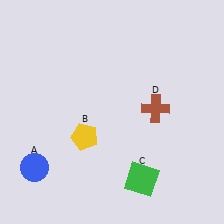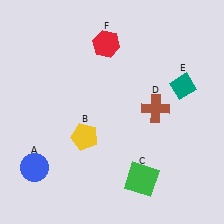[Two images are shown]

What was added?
A teal diamond (E), a red hexagon (F) were added in Image 2.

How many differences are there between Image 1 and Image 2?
There are 2 differences between the two images.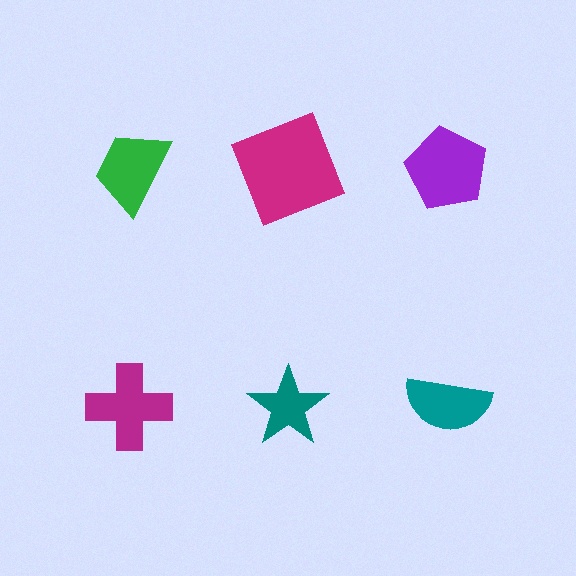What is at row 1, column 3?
A purple pentagon.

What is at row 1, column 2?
A magenta square.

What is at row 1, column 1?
A green trapezoid.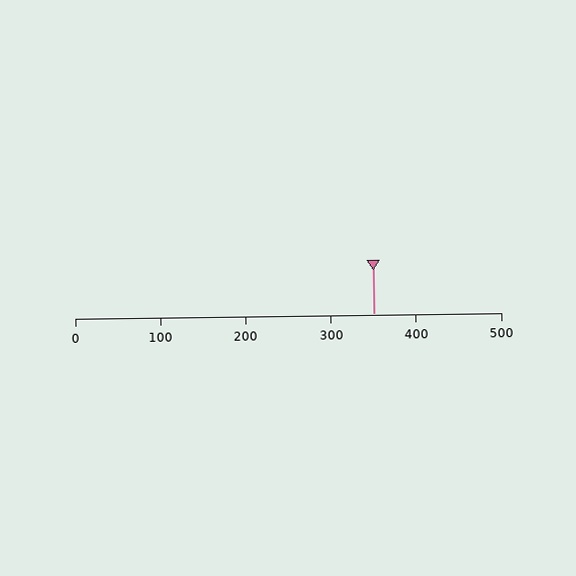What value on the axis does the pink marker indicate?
The marker indicates approximately 350.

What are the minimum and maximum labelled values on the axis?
The axis runs from 0 to 500.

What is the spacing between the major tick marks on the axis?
The major ticks are spaced 100 apart.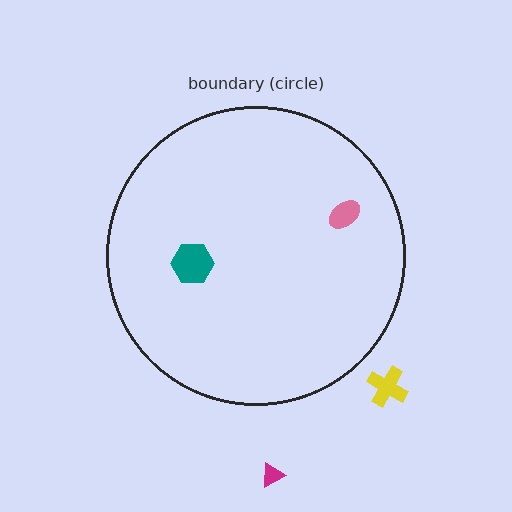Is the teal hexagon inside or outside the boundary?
Inside.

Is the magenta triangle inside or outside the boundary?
Outside.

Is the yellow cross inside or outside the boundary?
Outside.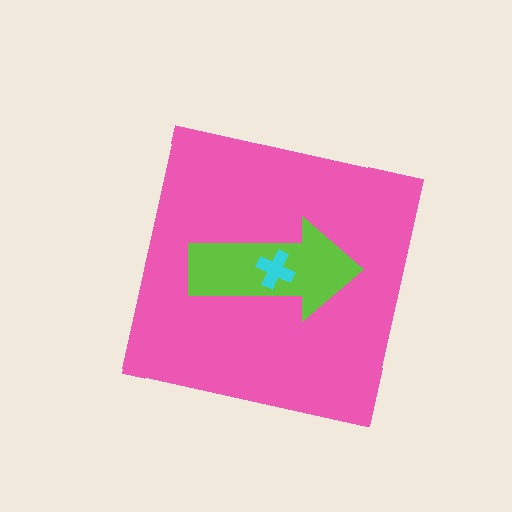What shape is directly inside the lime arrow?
The cyan cross.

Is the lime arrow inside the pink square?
Yes.